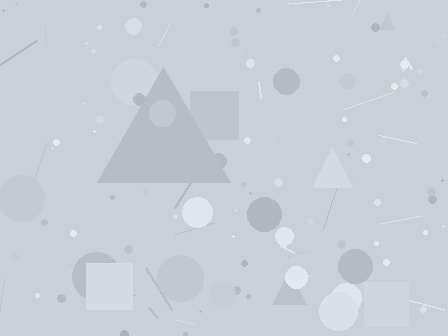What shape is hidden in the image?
A triangle is hidden in the image.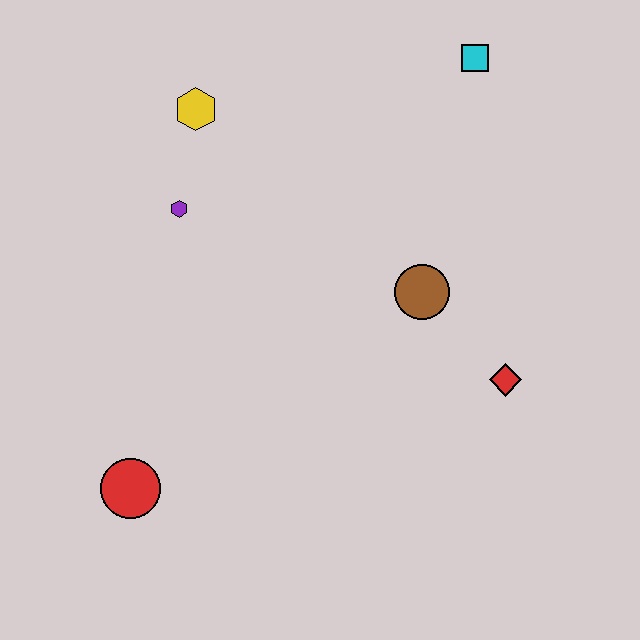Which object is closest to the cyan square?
The brown circle is closest to the cyan square.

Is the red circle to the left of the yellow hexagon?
Yes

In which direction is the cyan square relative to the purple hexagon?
The cyan square is to the right of the purple hexagon.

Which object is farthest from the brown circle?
The red circle is farthest from the brown circle.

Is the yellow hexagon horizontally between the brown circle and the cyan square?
No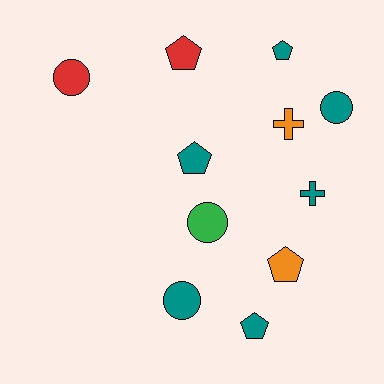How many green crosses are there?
There are no green crosses.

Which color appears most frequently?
Teal, with 6 objects.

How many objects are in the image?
There are 11 objects.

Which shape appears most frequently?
Pentagon, with 5 objects.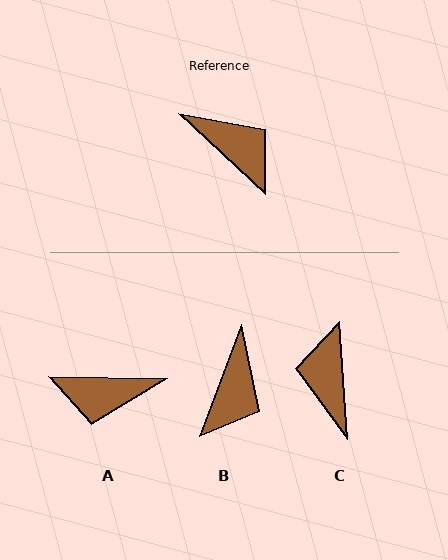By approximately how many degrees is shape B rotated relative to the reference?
Approximately 68 degrees clockwise.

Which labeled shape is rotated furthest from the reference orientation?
A, about 138 degrees away.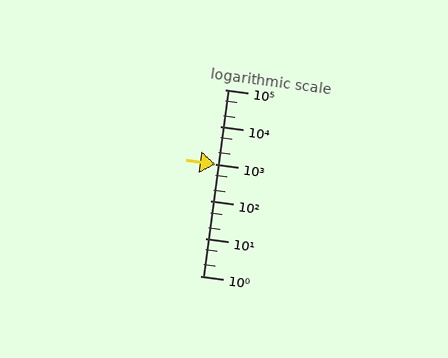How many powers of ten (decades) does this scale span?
The scale spans 5 decades, from 1 to 100000.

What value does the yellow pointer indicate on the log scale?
The pointer indicates approximately 1000.